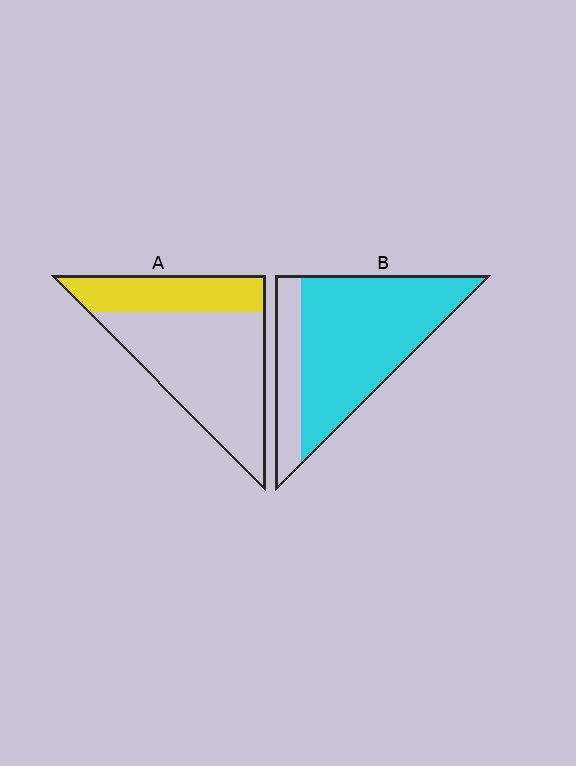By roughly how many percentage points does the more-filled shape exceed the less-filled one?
By roughly 45 percentage points (B over A).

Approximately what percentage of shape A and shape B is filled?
A is approximately 30% and B is approximately 75%.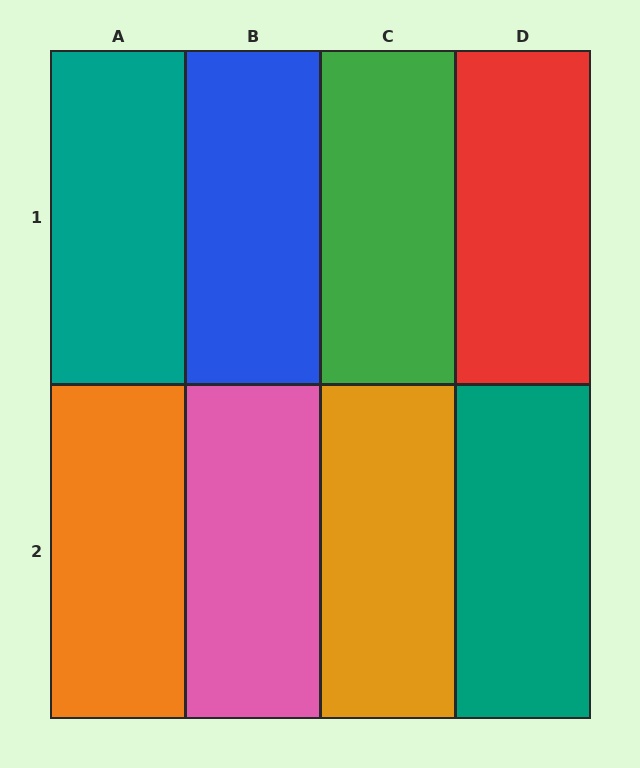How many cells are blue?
1 cell is blue.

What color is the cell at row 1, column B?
Blue.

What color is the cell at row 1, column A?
Teal.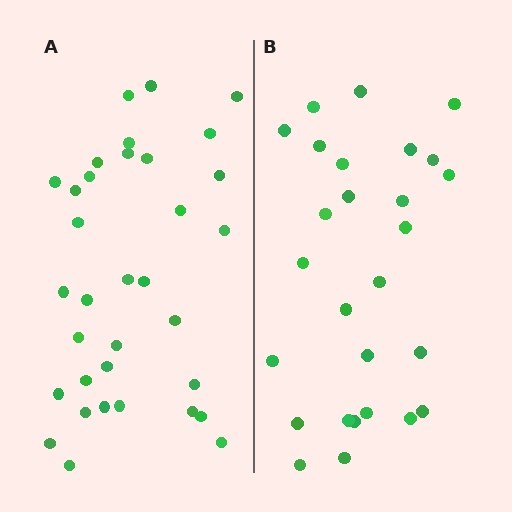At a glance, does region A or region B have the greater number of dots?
Region A (the left region) has more dots.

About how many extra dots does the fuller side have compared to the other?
Region A has roughly 8 or so more dots than region B.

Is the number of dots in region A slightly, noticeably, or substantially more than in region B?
Region A has noticeably more, but not dramatically so. The ratio is roughly 1.3 to 1.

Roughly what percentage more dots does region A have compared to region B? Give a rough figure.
About 25% more.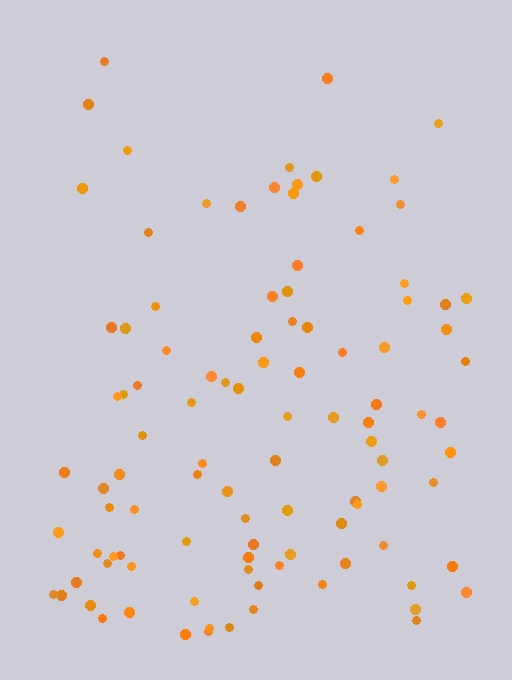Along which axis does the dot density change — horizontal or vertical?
Vertical.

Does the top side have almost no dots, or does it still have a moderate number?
Still a moderate number, just noticeably fewer than the bottom.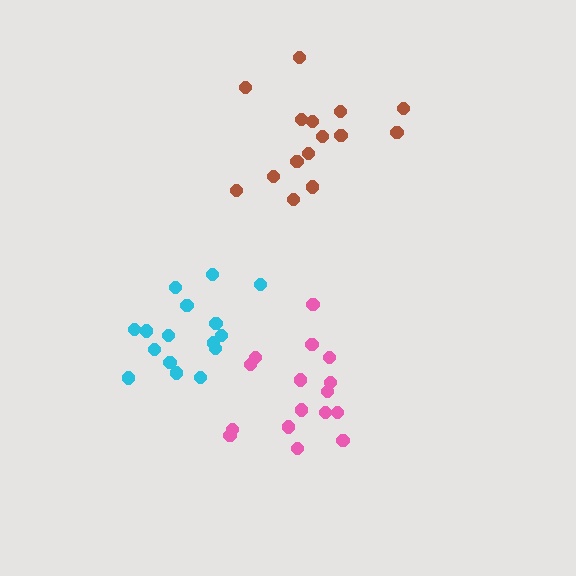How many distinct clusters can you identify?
There are 3 distinct clusters.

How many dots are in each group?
Group 1: 16 dots, Group 2: 16 dots, Group 3: 15 dots (47 total).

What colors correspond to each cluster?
The clusters are colored: pink, cyan, brown.